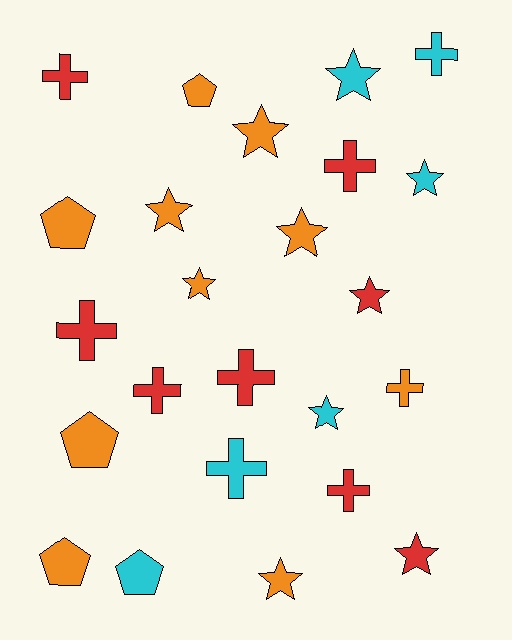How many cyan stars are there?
There are 3 cyan stars.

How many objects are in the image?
There are 24 objects.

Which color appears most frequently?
Orange, with 10 objects.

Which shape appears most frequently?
Star, with 10 objects.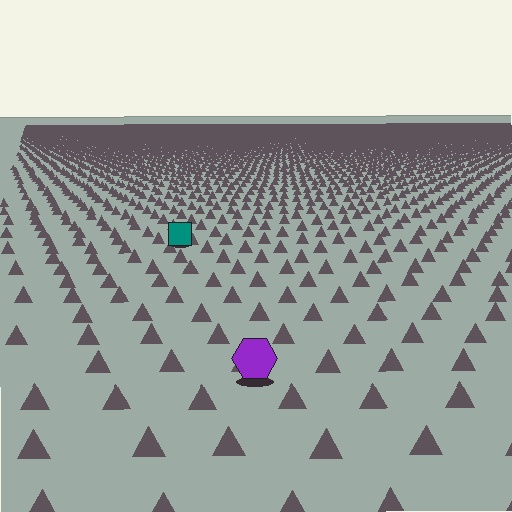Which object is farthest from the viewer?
The teal square is farthest from the viewer. It appears smaller and the ground texture around it is denser.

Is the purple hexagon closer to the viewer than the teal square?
Yes. The purple hexagon is closer — you can tell from the texture gradient: the ground texture is coarser near it.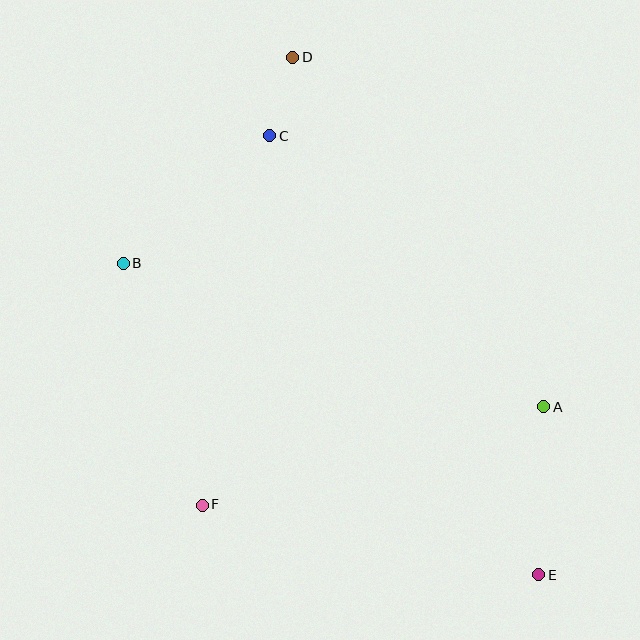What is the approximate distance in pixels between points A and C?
The distance between A and C is approximately 385 pixels.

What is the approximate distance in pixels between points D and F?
The distance between D and F is approximately 457 pixels.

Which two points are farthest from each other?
Points D and E are farthest from each other.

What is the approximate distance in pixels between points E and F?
The distance between E and F is approximately 344 pixels.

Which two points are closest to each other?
Points C and D are closest to each other.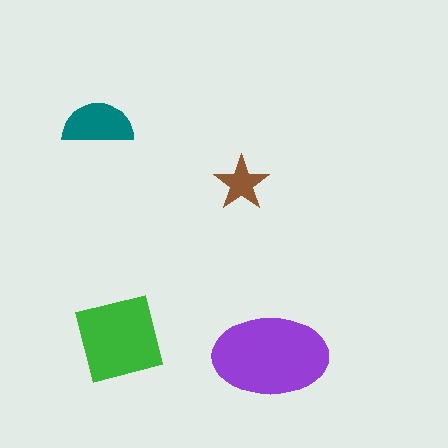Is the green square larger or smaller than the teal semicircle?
Larger.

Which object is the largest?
The purple ellipse.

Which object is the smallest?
The brown star.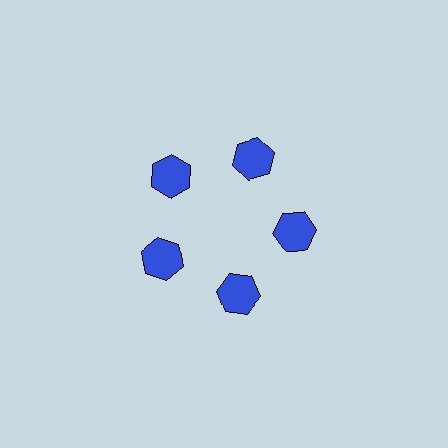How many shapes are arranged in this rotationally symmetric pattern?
There are 5 shapes, arranged in 5 groups of 1.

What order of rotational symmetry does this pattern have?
This pattern has 5-fold rotational symmetry.